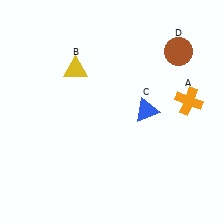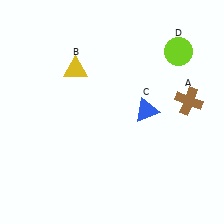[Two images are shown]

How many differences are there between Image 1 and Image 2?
There are 2 differences between the two images.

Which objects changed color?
A changed from orange to brown. D changed from brown to lime.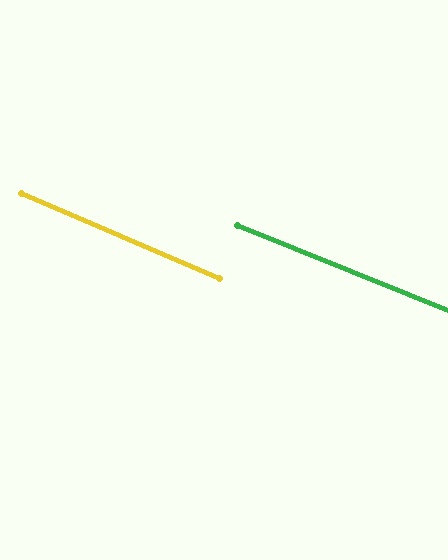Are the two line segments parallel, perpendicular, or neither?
Parallel — their directions differ by only 1.4°.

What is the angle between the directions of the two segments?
Approximately 1 degree.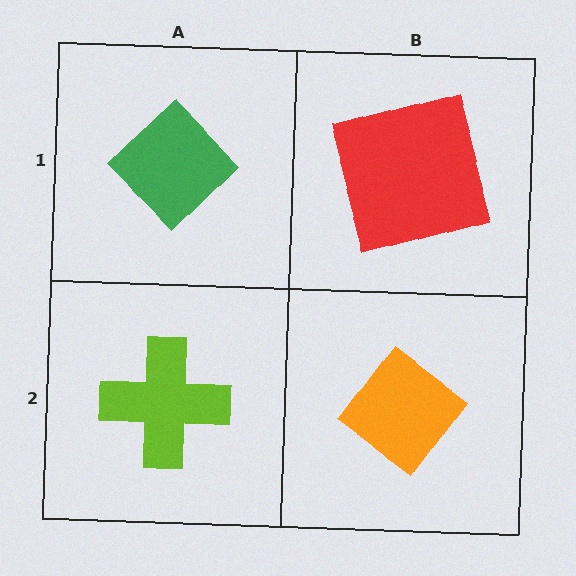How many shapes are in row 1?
2 shapes.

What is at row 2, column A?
A lime cross.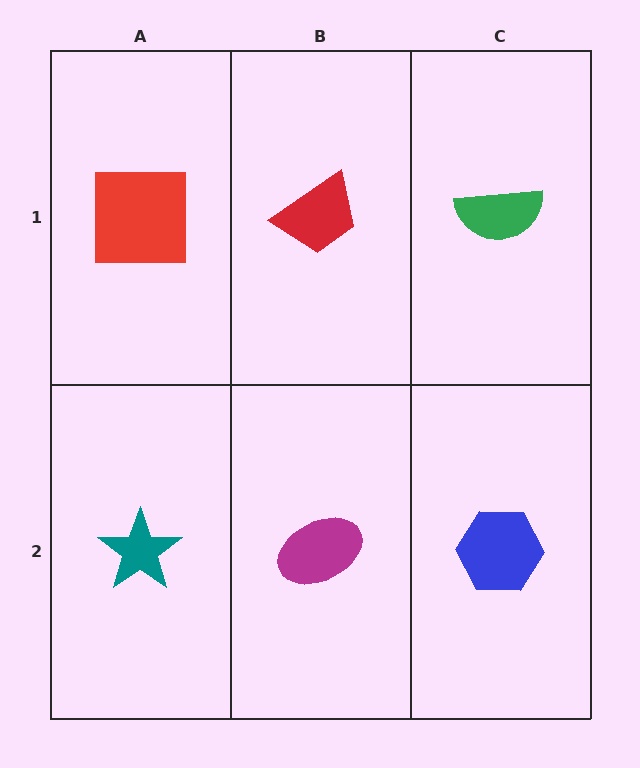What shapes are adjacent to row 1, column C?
A blue hexagon (row 2, column C), a red trapezoid (row 1, column B).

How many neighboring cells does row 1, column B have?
3.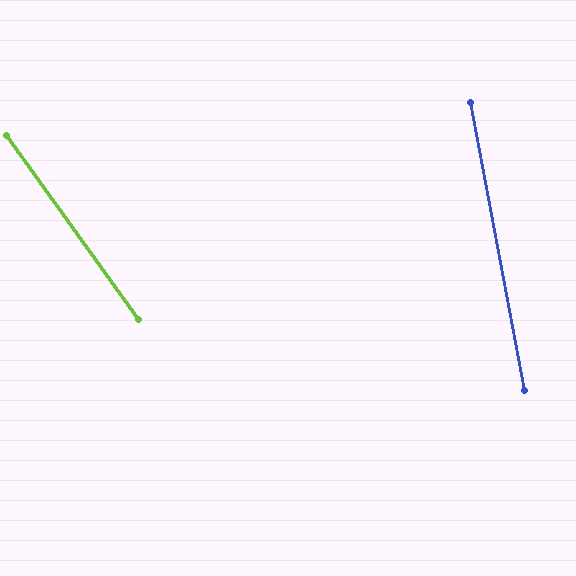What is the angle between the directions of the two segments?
Approximately 25 degrees.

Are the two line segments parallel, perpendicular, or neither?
Neither parallel nor perpendicular — they differ by about 25°.